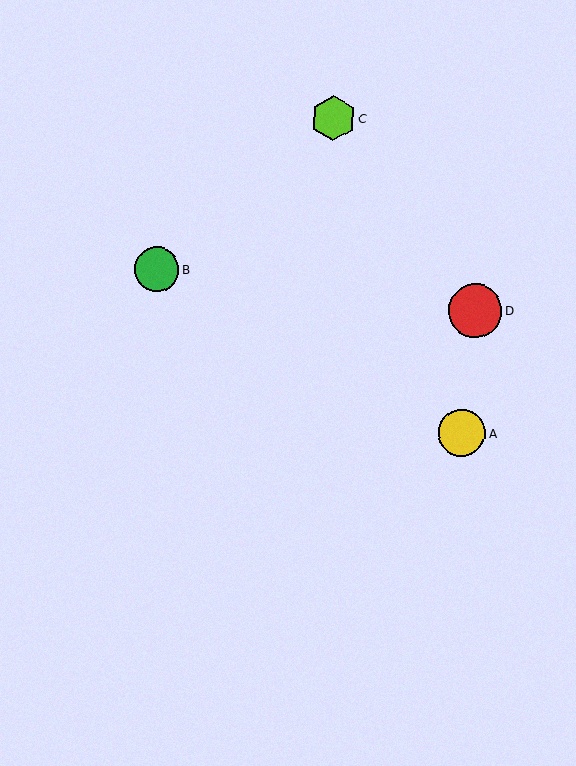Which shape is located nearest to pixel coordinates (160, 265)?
The green circle (labeled B) at (157, 269) is nearest to that location.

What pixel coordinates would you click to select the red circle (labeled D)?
Click at (475, 311) to select the red circle D.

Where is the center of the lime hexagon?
The center of the lime hexagon is at (333, 118).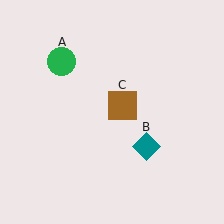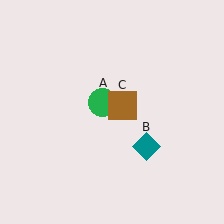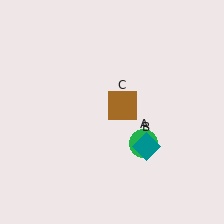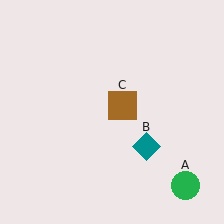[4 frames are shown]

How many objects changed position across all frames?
1 object changed position: green circle (object A).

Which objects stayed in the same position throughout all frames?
Teal diamond (object B) and brown square (object C) remained stationary.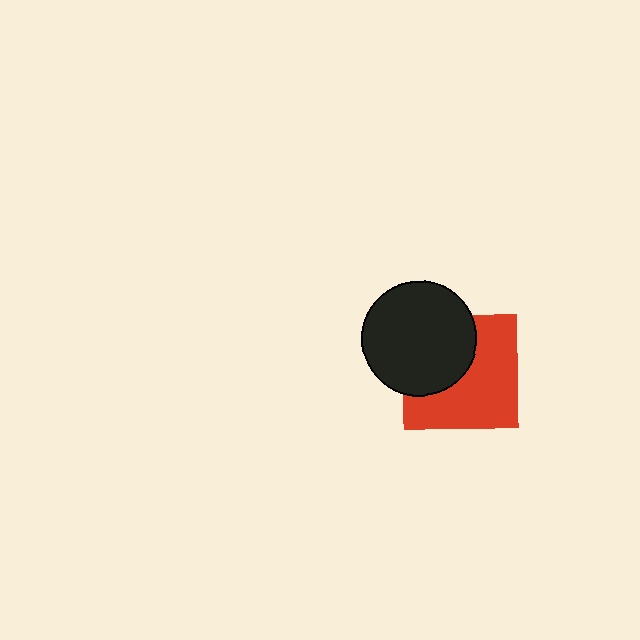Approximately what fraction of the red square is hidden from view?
Roughly 40% of the red square is hidden behind the black circle.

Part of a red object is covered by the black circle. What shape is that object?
It is a square.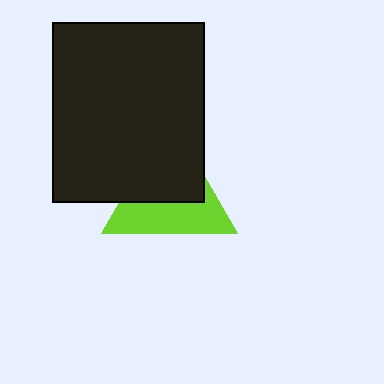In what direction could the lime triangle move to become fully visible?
The lime triangle could move down. That would shift it out from behind the black rectangle entirely.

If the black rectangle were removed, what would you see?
You would see the complete lime triangle.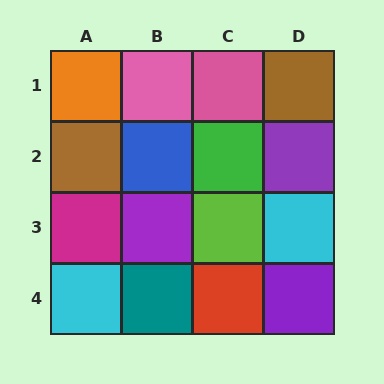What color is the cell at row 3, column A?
Magenta.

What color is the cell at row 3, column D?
Cyan.